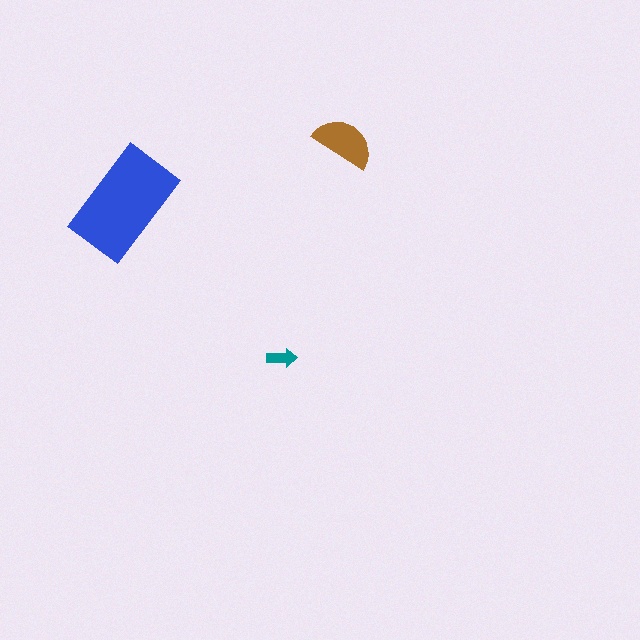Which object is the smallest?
The teal arrow.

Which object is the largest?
The blue rectangle.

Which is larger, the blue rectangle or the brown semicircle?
The blue rectangle.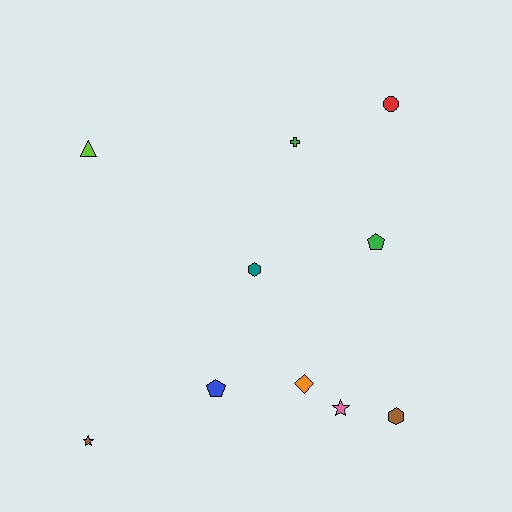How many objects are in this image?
There are 10 objects.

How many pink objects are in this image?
There is 1 pink object.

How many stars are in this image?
There are 2 stars.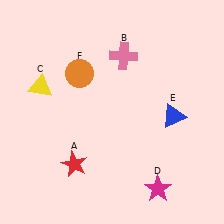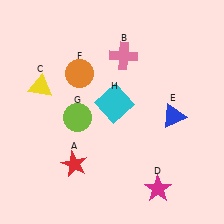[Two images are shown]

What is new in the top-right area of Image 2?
A cyan square (H) was added in the top-right area of Image 2.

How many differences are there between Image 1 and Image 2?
There are 2 differences between the two images.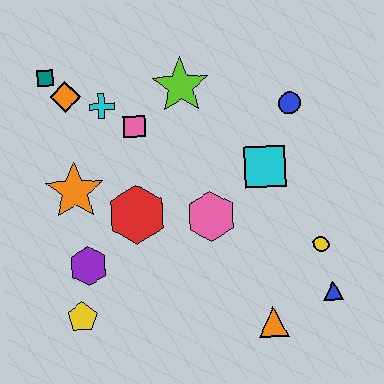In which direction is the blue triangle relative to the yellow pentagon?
The blue triangle is to the right of the yellow pentagon.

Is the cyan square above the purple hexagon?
Yes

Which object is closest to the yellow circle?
The blue triangle is closest to the yellow circle.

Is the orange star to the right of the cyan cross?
No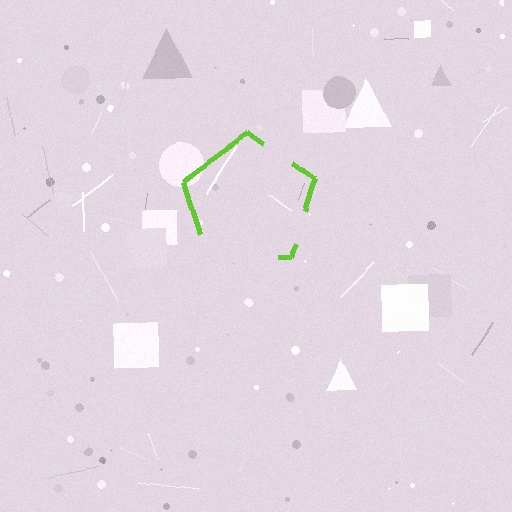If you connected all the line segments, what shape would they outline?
They would outline a pentagon.